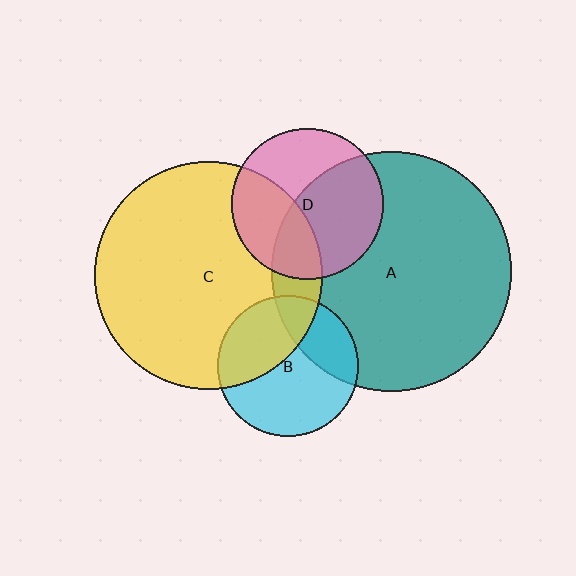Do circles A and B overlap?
Yes.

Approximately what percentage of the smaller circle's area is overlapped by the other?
Approximately 25%.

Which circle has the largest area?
Circle A (teal).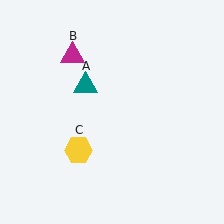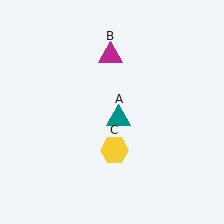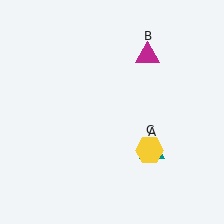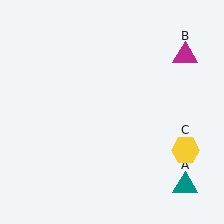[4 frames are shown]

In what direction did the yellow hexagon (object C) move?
The yellow hexagon (object C) moved right.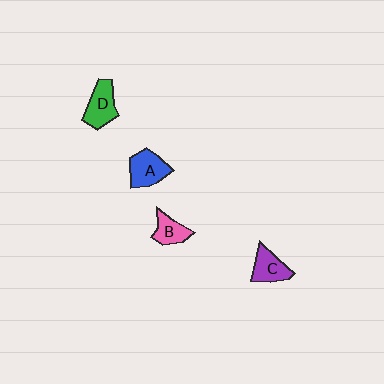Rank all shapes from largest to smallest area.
From largest to smallest: A (blue), D (green), C (purple), B (pink).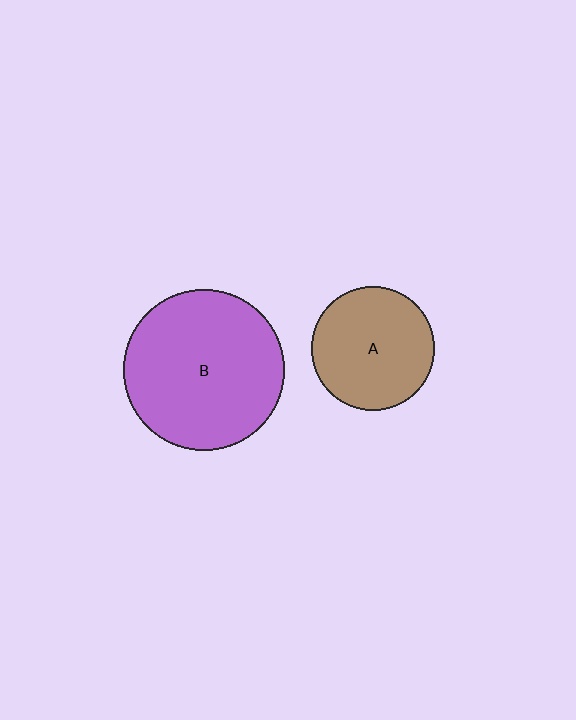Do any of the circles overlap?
No, none of the circles overlap.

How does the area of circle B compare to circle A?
Approximately 1.7 times.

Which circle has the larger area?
Circle B (purple).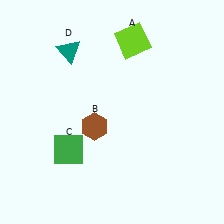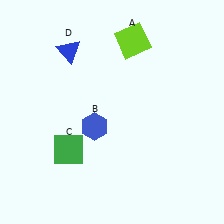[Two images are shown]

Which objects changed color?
B changed from brown to blue. D changed from teal to blue.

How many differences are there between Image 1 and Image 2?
There are 2 differences between the two images.